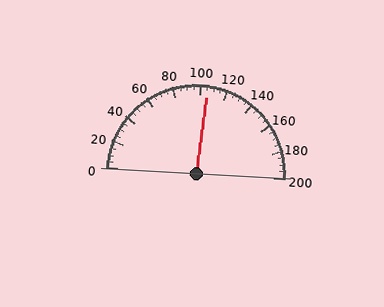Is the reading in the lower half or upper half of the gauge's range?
The reading is in the upper half of the range (0 to 200).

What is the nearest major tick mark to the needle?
The nearest major tick mark is 100.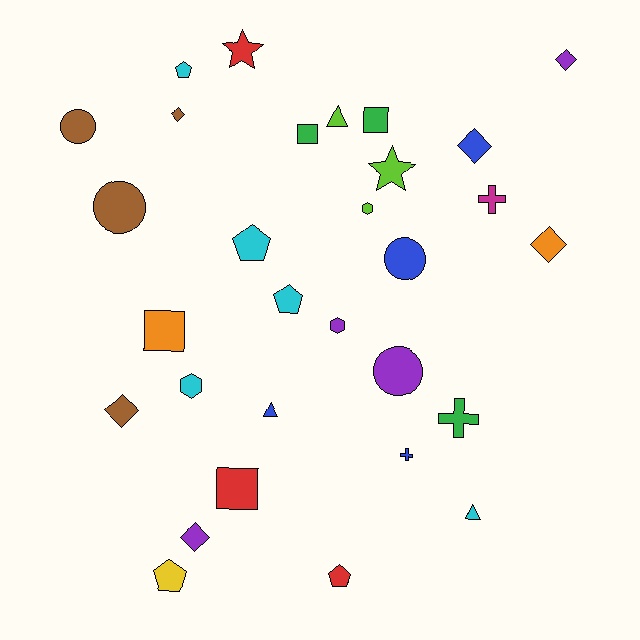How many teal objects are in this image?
There are no teal objects.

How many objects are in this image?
There are 30 objects.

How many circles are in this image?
There are 4 circles.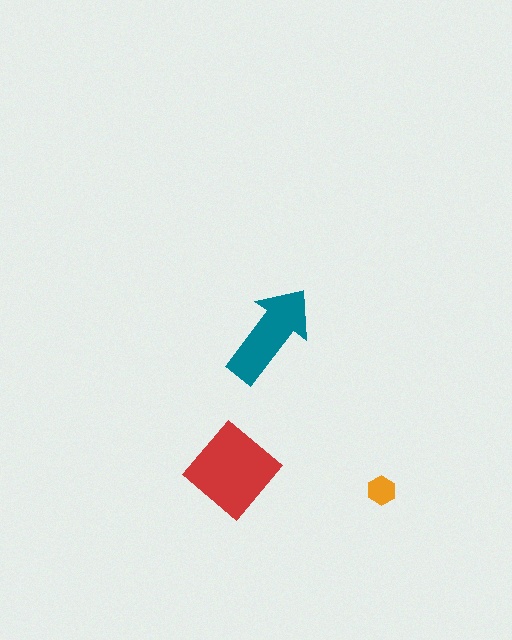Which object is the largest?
The red diamond.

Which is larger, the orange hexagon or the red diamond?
The red diamond.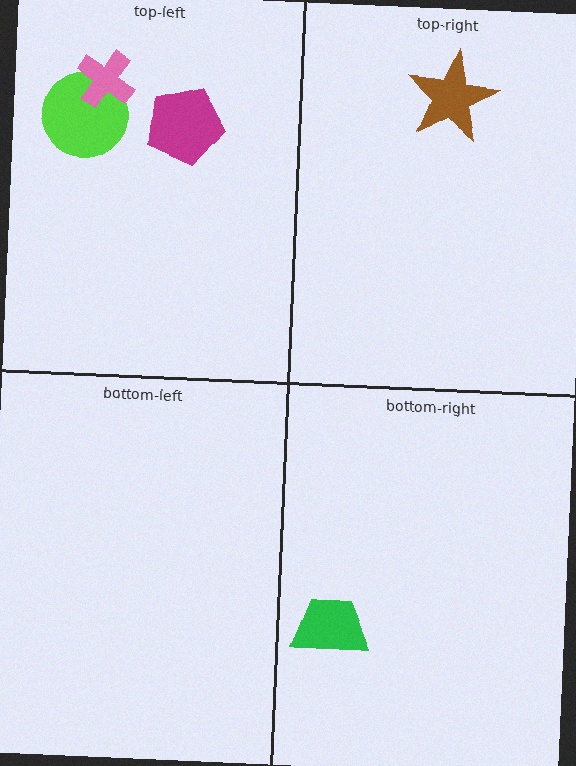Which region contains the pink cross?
The top-left region.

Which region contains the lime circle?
The top-left region.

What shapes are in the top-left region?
The lime circle, the magenta pentagon, the pink cross.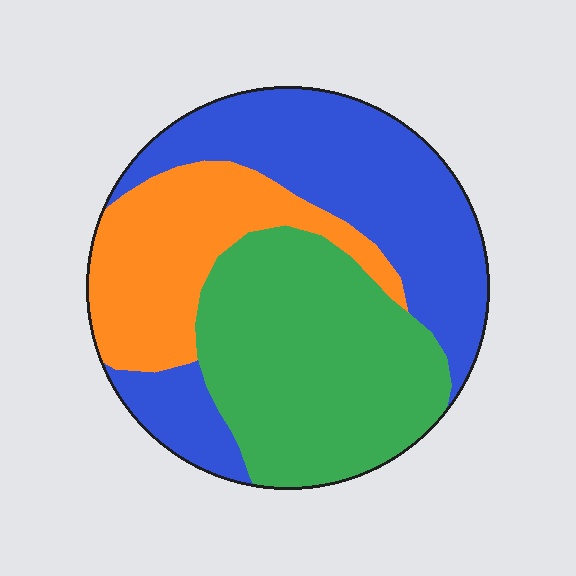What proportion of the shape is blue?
Blue takes up between a quarter and a half of the shape.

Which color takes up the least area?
Orange, at roughly 25%.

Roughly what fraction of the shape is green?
Green covers roughly 40% of the shape.